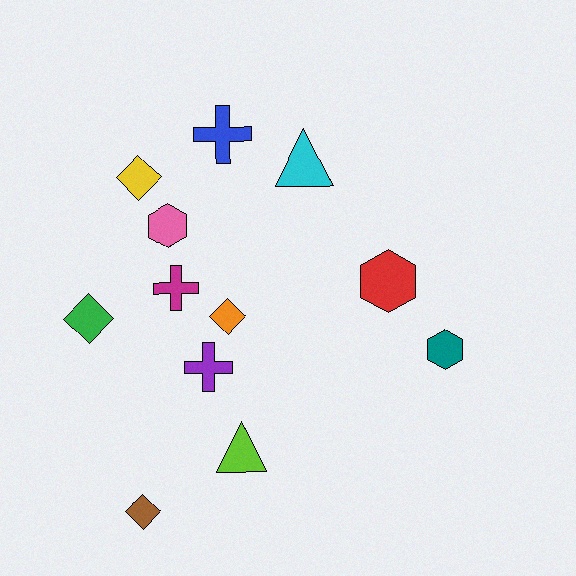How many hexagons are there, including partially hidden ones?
There are 3 hexagons.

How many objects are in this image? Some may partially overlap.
There are 12 objects.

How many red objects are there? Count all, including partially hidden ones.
There is 1 red object.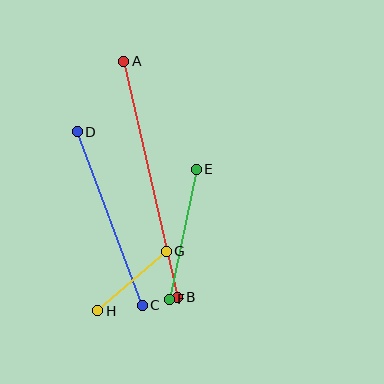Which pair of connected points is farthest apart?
Points A and B are farthest apart.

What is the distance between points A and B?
The distance is approximately 242 pixels.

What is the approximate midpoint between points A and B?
The midpoint is at approximately (151, 179) pixels.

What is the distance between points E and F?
The distance is approximately 133 pixels.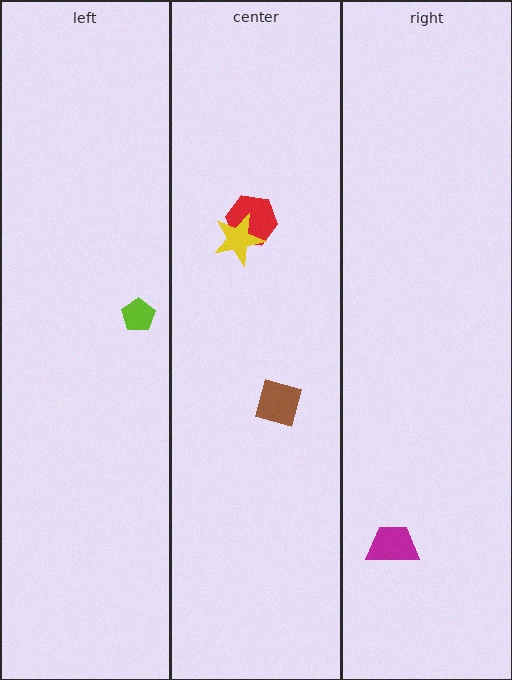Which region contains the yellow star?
The center region.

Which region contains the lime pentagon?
The left region.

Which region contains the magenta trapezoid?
The right region.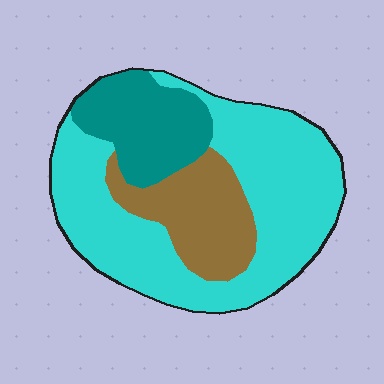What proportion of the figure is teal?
Teal takes up about one fifth (1/5) of the figure.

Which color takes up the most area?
Cyan, at roughly 60%.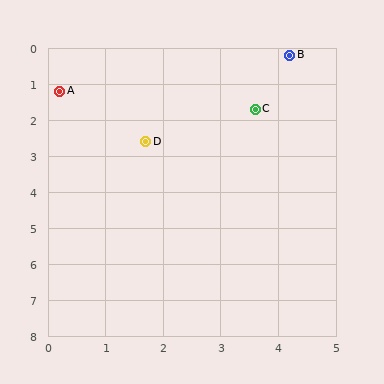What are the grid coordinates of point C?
Point C is at approximately (3.6, 1.7).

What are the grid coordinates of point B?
Point B is at approximately (4.2, 0.2).